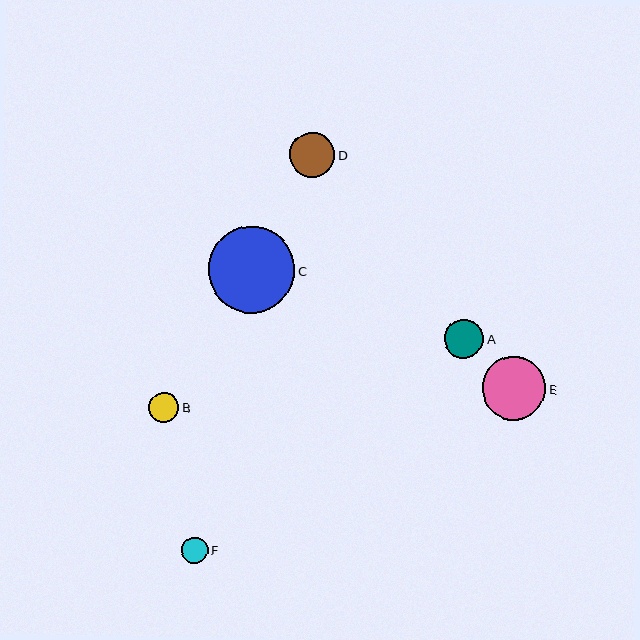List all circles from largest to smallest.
From largest to smallest: C, E, D, A, B, F.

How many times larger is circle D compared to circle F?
Circle D is approximately 1.7 times the size of circle F.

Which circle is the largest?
Circle C is the largest with a size of approximately 86 pixels.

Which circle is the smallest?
Circle F is the smallest with a size of approximately 26 pixels.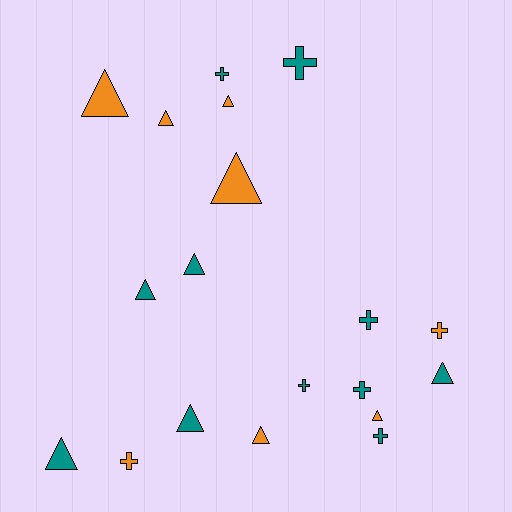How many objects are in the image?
There are 19 objects.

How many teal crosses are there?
There are 6 teal crosses.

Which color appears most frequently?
Teal, with 11 objects.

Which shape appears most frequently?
Triangle, with 11 objects.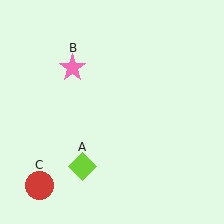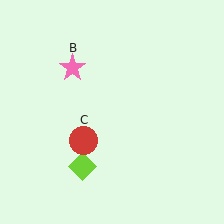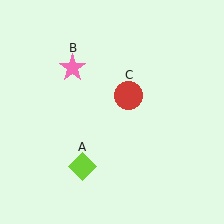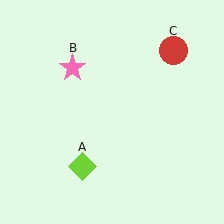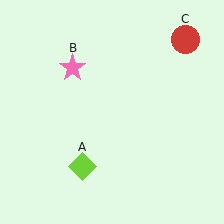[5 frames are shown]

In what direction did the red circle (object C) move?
The red circle (object C) moved up and to the right.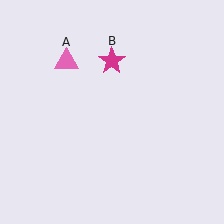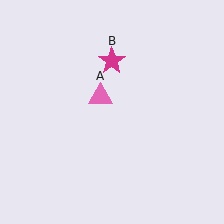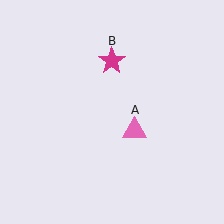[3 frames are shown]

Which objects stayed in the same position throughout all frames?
Magenta star (object B) remained stationary.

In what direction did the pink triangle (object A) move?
The pink triangle (object A) moved down and to the right.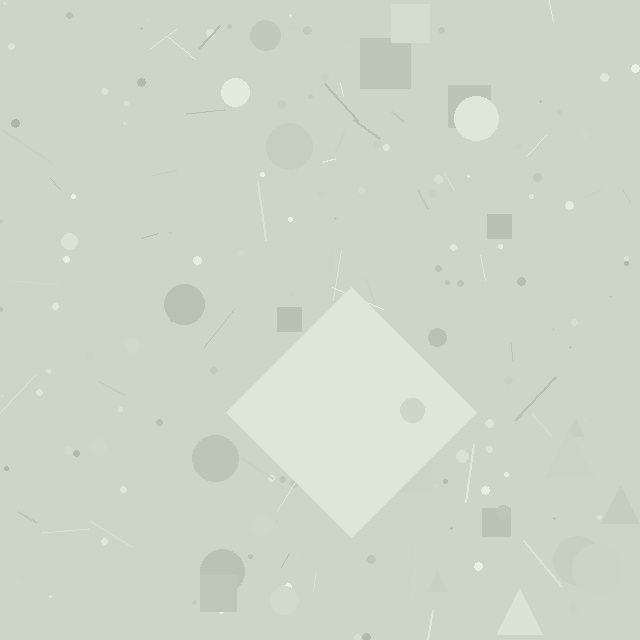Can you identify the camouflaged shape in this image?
The camouflaged shape is a diamond.